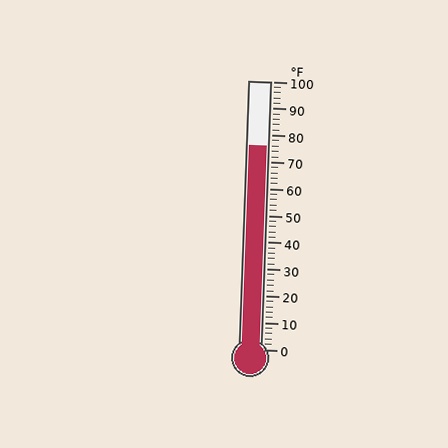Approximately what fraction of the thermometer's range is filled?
The thermometer is filled to approximately 75% of its range.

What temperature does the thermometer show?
The thermometer shows approximately 76°F.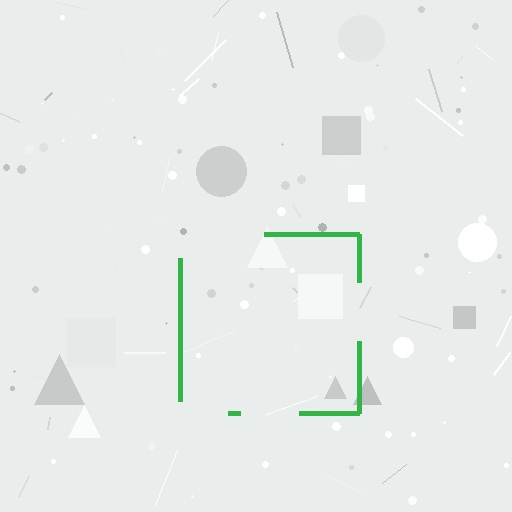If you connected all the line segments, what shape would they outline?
They would outline a square.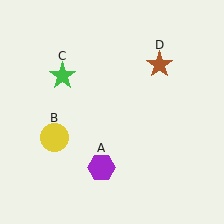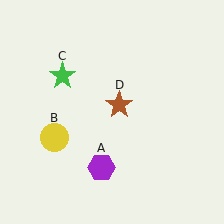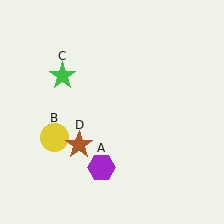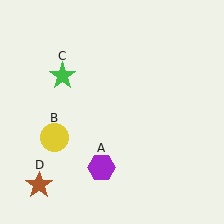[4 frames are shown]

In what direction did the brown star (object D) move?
The brown star (object D) moved down and to the left.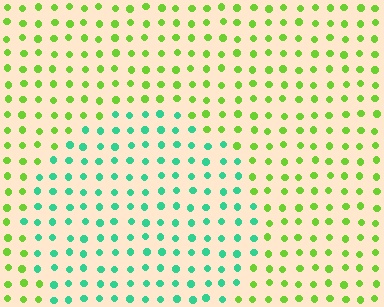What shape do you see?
I see a circle.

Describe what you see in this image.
The image is filled with small lime elements in a uniform arrangement. A circle-shaped region is visible where the elements are tinted to a slightly different hue, forming a subtle color boundary.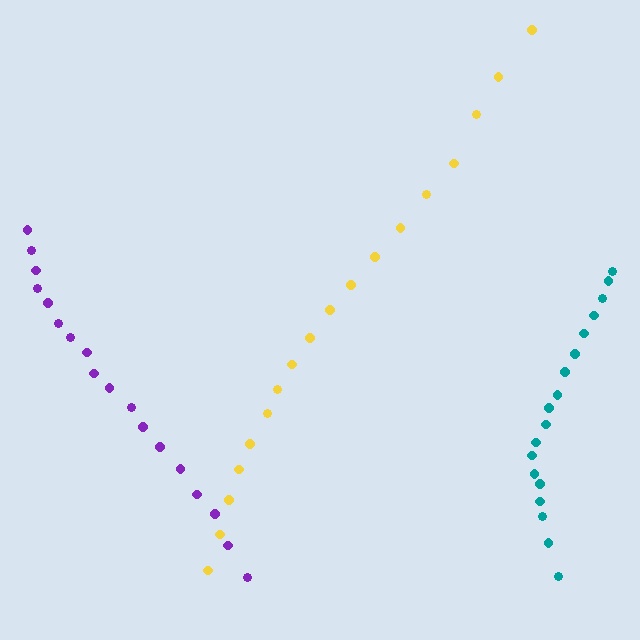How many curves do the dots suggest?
There are 3 distinct paths.